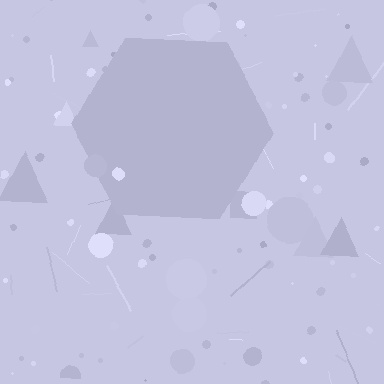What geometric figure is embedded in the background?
A hexagon is embedded in the background.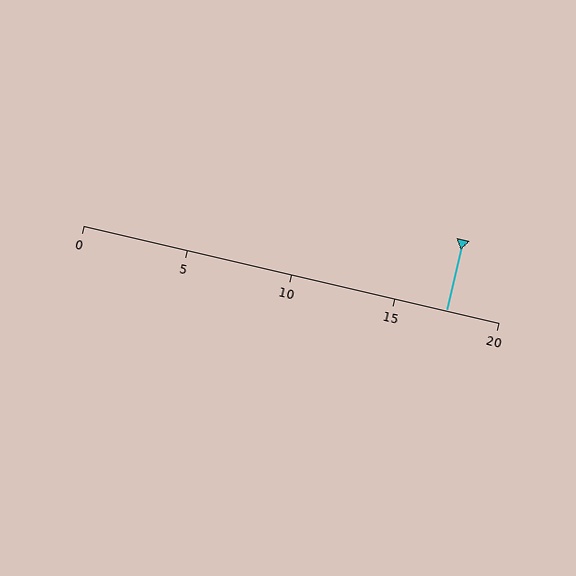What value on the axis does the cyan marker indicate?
The marker indicates approximately 17.5.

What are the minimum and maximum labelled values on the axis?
The axis runs from 0 to 20.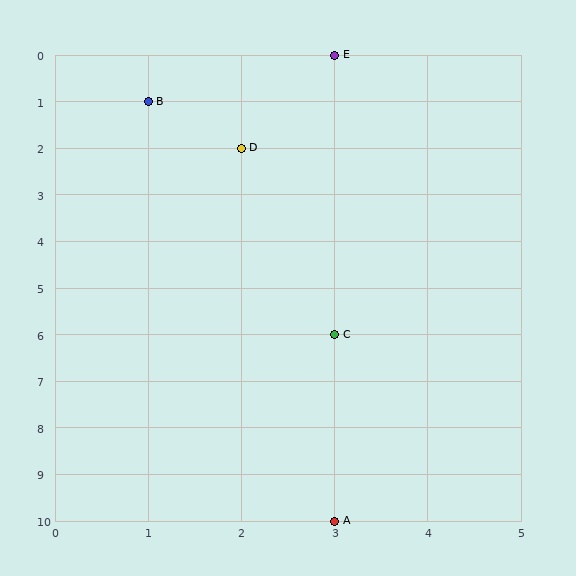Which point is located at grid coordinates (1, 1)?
Point B is at (1, 1).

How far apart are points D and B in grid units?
Points D and B are 1 column and 1 row apart (about 1.4 grid units diagonally).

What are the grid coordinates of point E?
Point E is at grid coordinates (3, 0).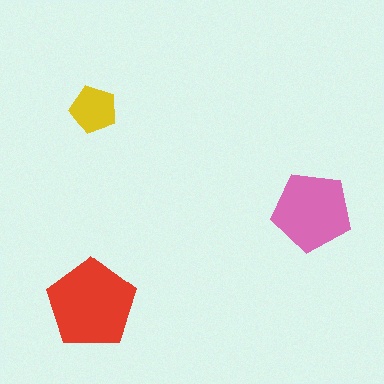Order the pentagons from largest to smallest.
the red one, the pink one, the yellow one.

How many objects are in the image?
There are 3 objects in the image.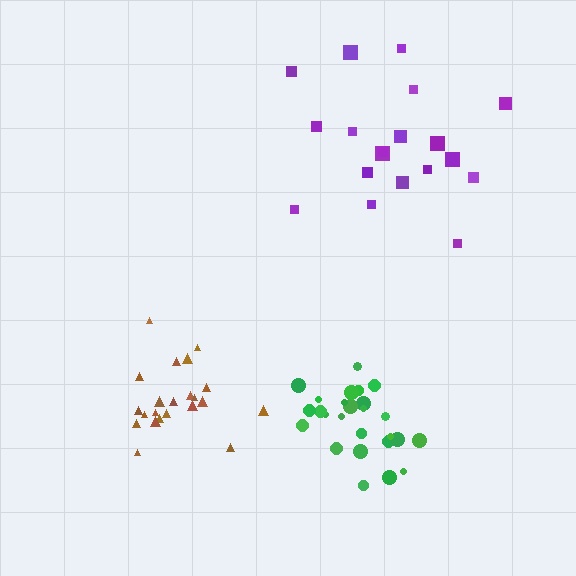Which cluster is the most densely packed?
Green.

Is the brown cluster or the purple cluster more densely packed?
Brown.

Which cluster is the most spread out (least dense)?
Purple.